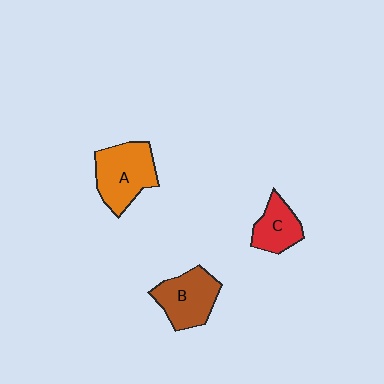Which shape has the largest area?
Shape A (orange).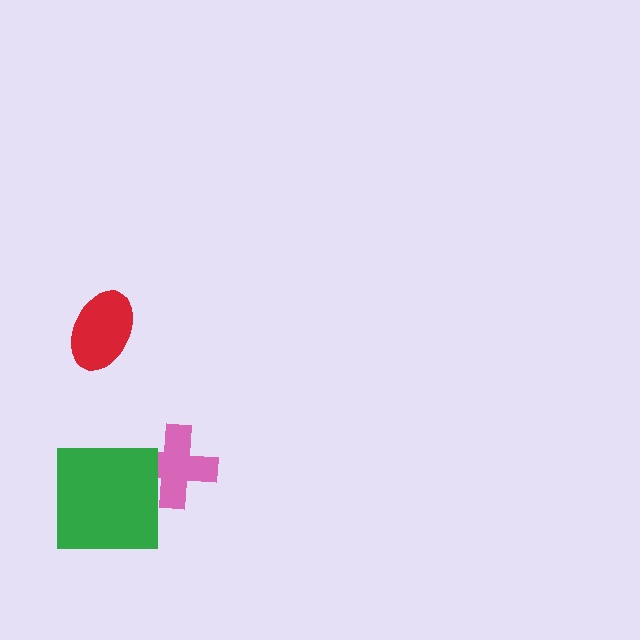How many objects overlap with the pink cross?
1 object overlaps with the pink cross.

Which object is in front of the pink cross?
The green square is in front of the pink cross.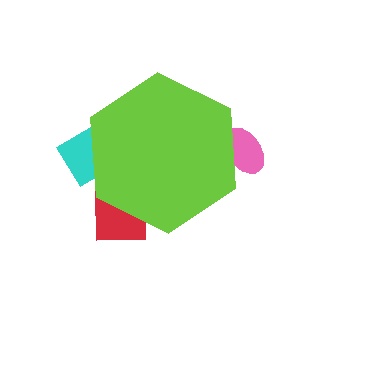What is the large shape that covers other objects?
A lime hexagon.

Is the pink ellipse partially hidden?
Yes, the pink ellipse is partially hidden behind the lime hexagon.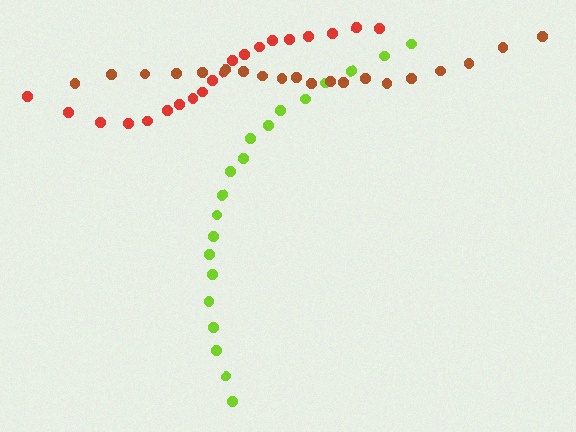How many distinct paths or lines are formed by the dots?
There are 3 distinct paths.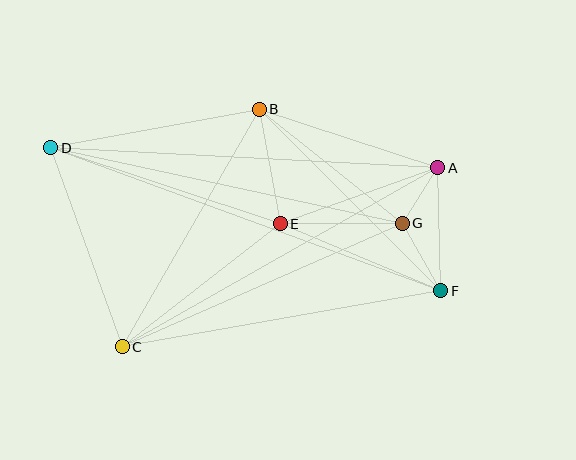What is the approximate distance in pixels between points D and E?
The distance between D and E is approximately 242 pixels.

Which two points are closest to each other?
Points A and G are closest to each other.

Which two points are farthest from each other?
Points D and F are farthest from each other.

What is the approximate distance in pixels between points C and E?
The distance between C and E is approximately 201 pixels.